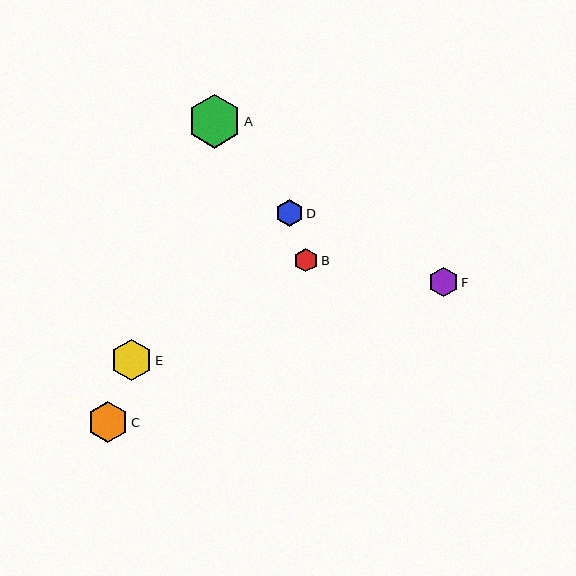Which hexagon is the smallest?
Hexagon B is the smallest with a size of approximately 24 pixels.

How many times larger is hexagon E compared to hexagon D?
Hexagon E is approximately 1.5 times the size of hexagon D.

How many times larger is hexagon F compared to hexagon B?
Hexagon F is approximately 1.2 times the size of hexagon B.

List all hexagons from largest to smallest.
From largest to smallest: A, C, E, F, D, B.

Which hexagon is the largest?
Hexagon A is the largest with a size of approximately 54 pixels.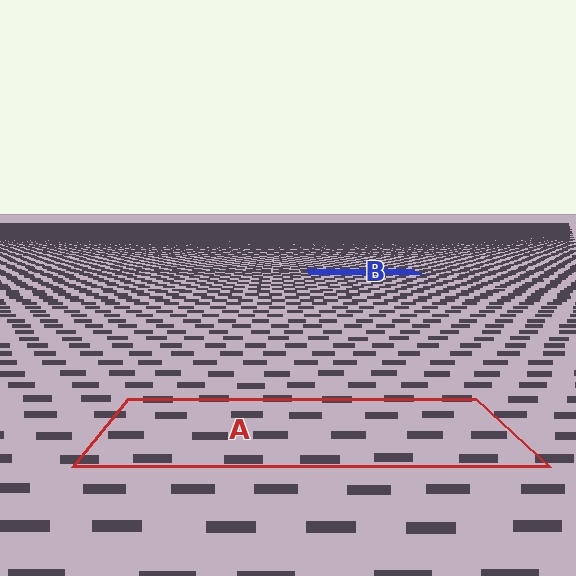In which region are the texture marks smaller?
The texture marks are smaller in region B, because it is farther away.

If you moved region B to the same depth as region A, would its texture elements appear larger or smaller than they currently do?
They would appear larger. At a closer depth, the same texture elements are projected at a bigger on-screen size.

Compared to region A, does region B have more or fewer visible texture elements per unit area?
Region B has more texture elements per unit area — they are packed more densely because it is farther away.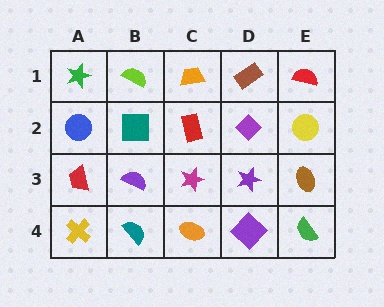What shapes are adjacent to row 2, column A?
A green star (row 1, column A), a red trapezoid (row 3, column A), a teal square (row 2, column B).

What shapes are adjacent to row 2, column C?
An orange trapezoid (row 1, column C), a magenta star (row 3, column C), a teal square (row 2, column B), a purple diamond (row 2, column D).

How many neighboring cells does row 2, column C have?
4.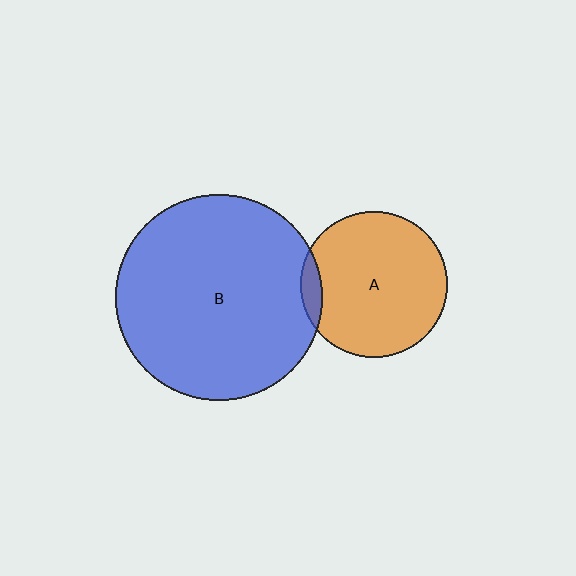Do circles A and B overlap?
Yes.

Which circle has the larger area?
Circle B (blue).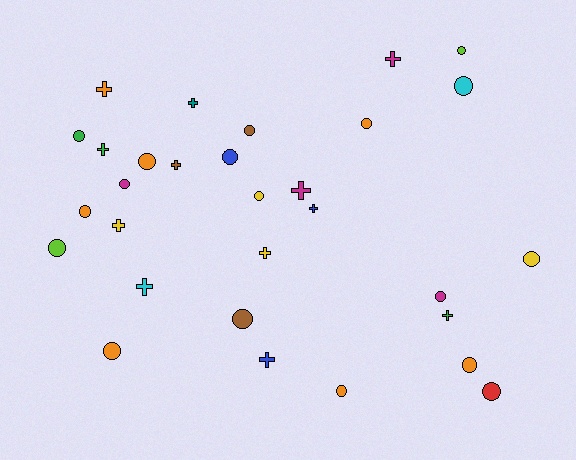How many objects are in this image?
There are 30 objects.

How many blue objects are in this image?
There are 3 blue objects.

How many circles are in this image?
There are 18 circles.